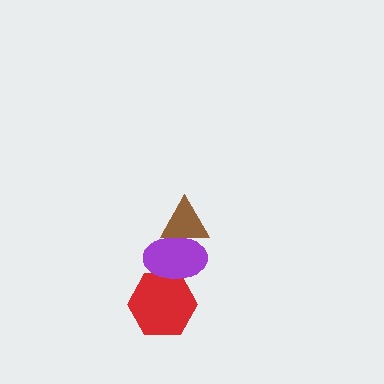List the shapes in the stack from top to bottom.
From top to bottom: the brown triangle, the purple ellipse, the red hexagon.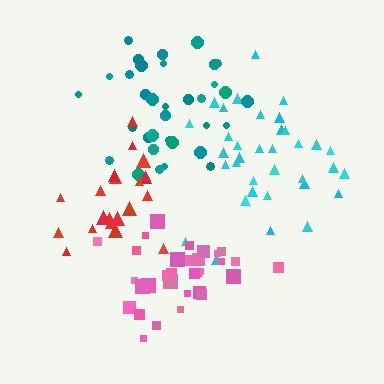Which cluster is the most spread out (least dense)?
Red.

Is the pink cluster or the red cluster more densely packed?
Pink.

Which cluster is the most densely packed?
Teal.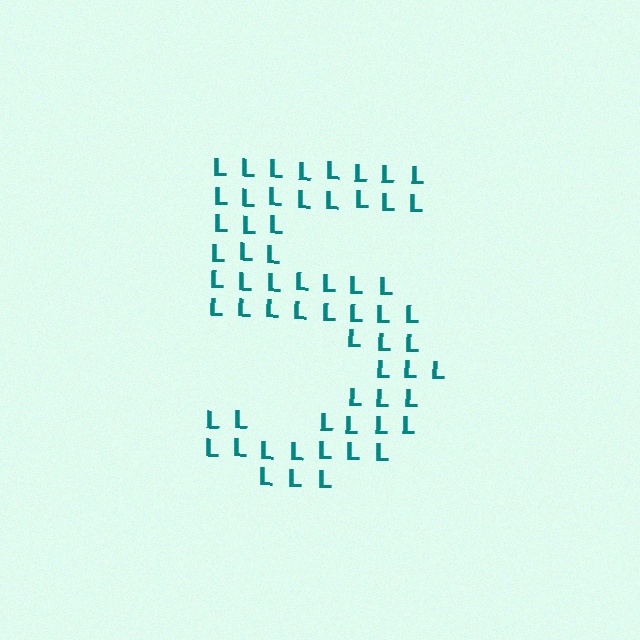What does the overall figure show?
The overall figure shows the digit 5.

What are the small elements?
The small elements are letter L's.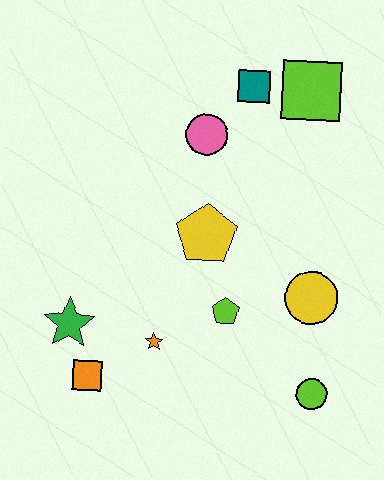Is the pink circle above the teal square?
No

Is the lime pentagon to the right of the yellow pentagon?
Yes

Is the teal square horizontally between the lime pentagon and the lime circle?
Yes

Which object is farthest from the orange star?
The lime square is farthest from the orange star.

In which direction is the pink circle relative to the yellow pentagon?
The pink circle is above the yellow pentagon.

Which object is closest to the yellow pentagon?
The lime pentagon is closest to the yellow pentagon.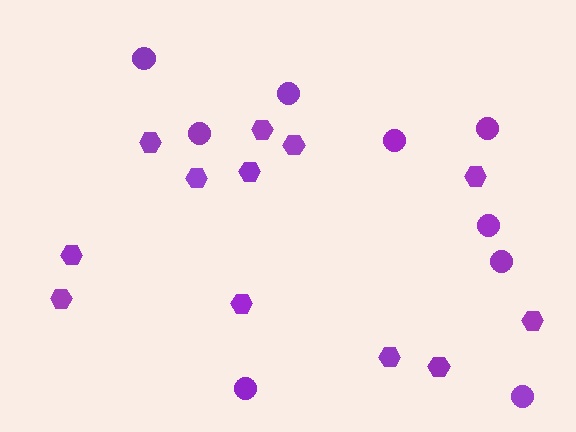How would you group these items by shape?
There are 2 groups: one group of hexagons (12) and one group of circles (9).